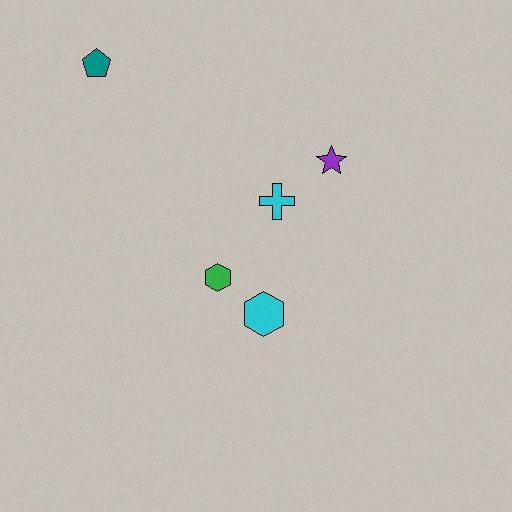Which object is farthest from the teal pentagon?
The cyan hexagon is farthest from the teal pentagon.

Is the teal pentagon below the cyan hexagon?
No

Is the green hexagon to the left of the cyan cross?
Yes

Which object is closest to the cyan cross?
The purple star is closest to the cyan cross.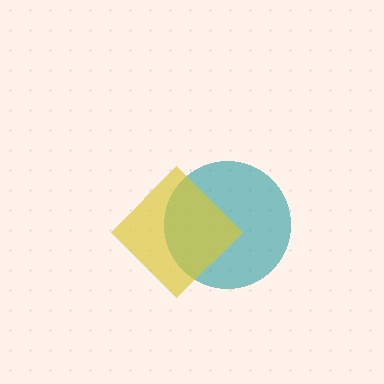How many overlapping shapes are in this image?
There are 2 overlapping shapes in the image.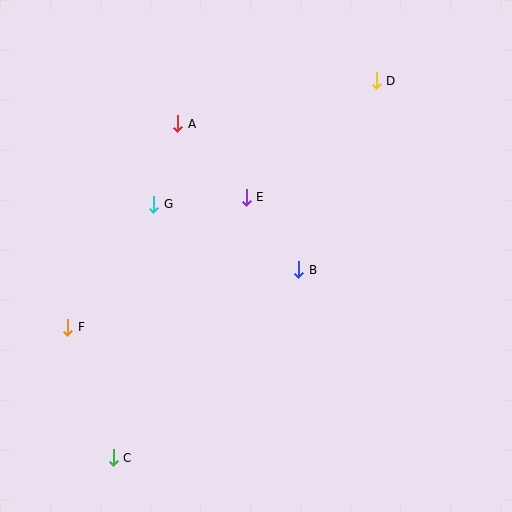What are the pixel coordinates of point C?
Point C is at (113, 458).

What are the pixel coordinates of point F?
Point F is at (68, 327).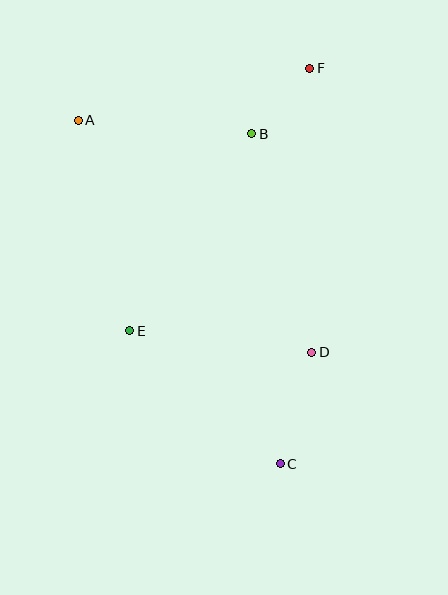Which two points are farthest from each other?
Points A and C are farthest from each other.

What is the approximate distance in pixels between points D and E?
The distance between D and E is approximately 183 pixels.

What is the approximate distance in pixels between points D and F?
The distance between D and F is approximately 284 pixels.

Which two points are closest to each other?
Points B and F are closest to each other.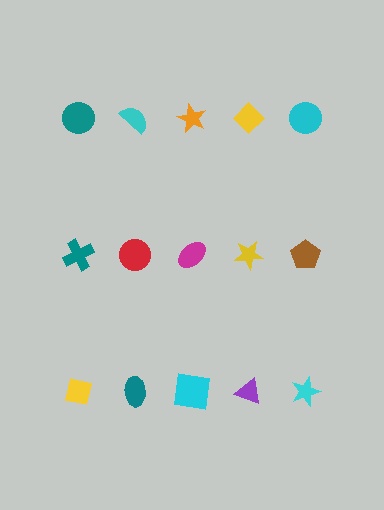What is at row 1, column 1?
A teal circle.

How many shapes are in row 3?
5 shapes.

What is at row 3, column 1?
A yellow square.